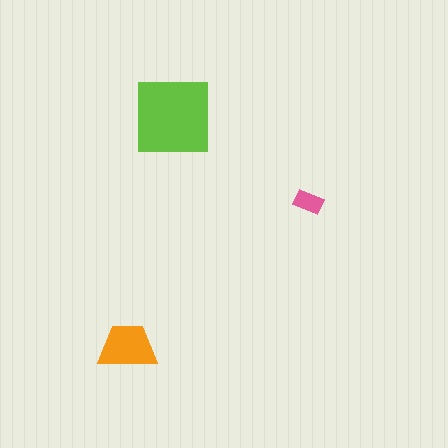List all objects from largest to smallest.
The lime square, the orange trapezoid, the pink rectangle.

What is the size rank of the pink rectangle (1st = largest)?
3rd.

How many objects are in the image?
There are 3 objects in the image.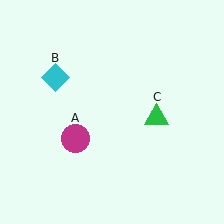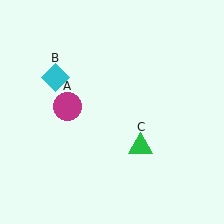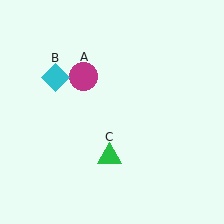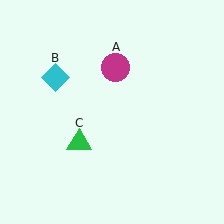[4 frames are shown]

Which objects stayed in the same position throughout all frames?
Cyan diamond (object B) remained stationary.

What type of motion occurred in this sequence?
The magenta circle (object A), green triangle (object C) rotated clockwise around the center of the scene.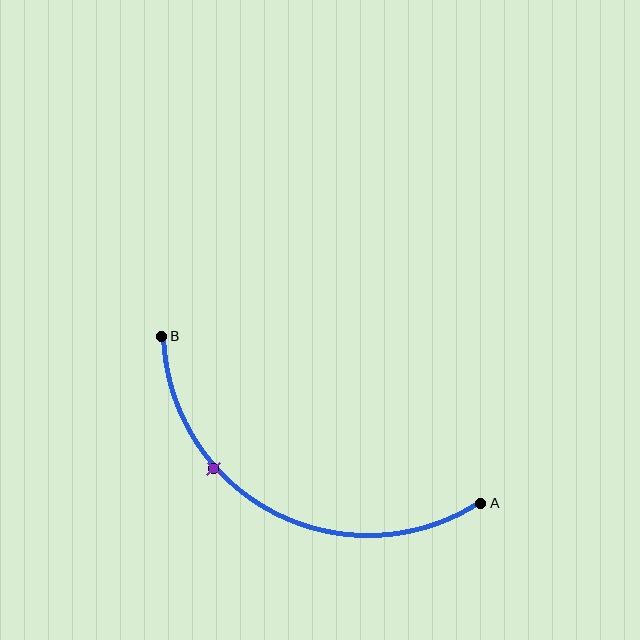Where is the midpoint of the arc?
The arc midpoint is the point on the curve farthest from the straight line joining A and B. It sits below that line.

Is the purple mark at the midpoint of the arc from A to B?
No. The purple mark lies on the arc but is closer to endpoint B. The arc midpoint would be at the point on the curve equidistant along the arc from both A and B.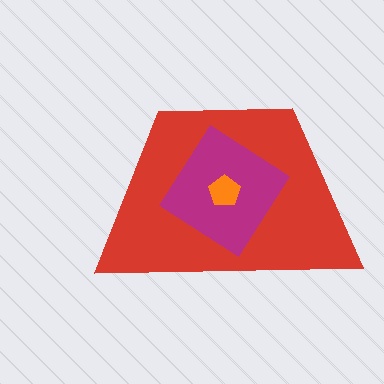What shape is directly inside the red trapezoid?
The magenta diamond.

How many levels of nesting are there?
3.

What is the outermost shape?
The red trapezoid.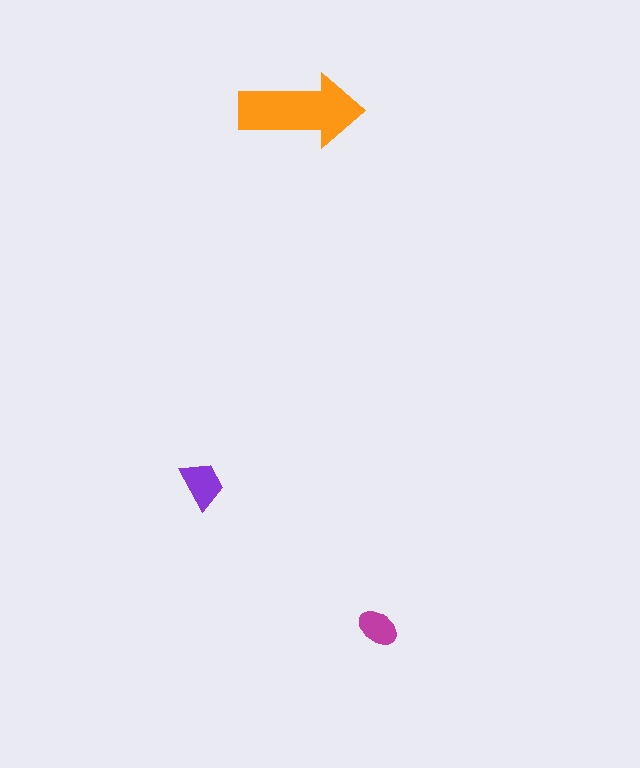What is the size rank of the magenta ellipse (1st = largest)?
3rd.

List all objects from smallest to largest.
The magenta ellipse, the purple trapezoid, the orange arrow.